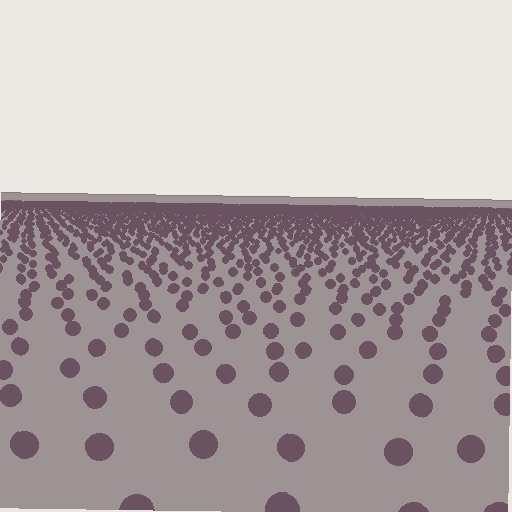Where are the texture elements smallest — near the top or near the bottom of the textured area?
Near the top.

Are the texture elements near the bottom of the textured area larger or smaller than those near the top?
Larger. Near the bottom, elements are closer to the viewer and appear at a bigger on-screen size.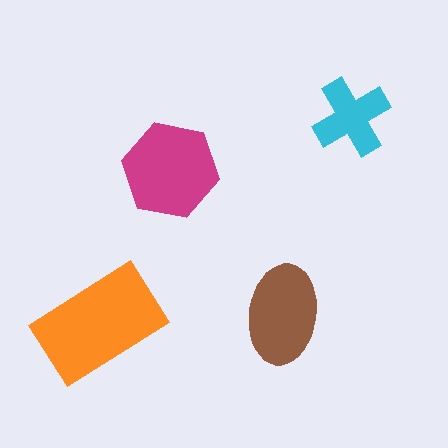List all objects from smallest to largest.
The cyan cross, the brown ellipse, the magenta hexagon, the orange rectangle.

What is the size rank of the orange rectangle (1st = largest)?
1st.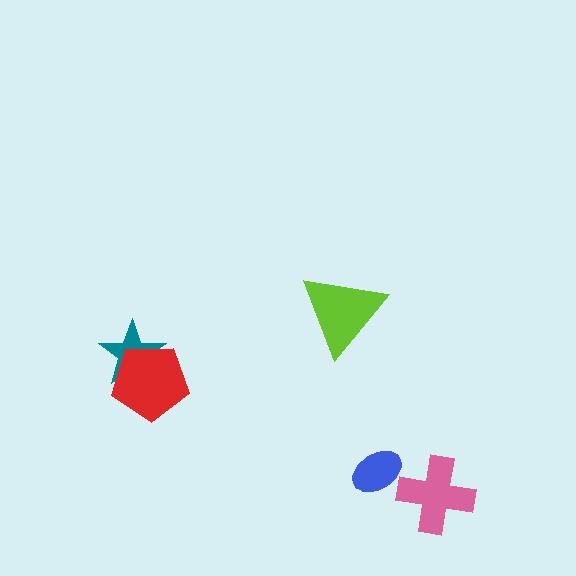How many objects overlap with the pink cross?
0 objects overlap with the pink cross.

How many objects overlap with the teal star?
1 object overlaps with the teal star.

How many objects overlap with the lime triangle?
0 objects overlap with the lime triangle.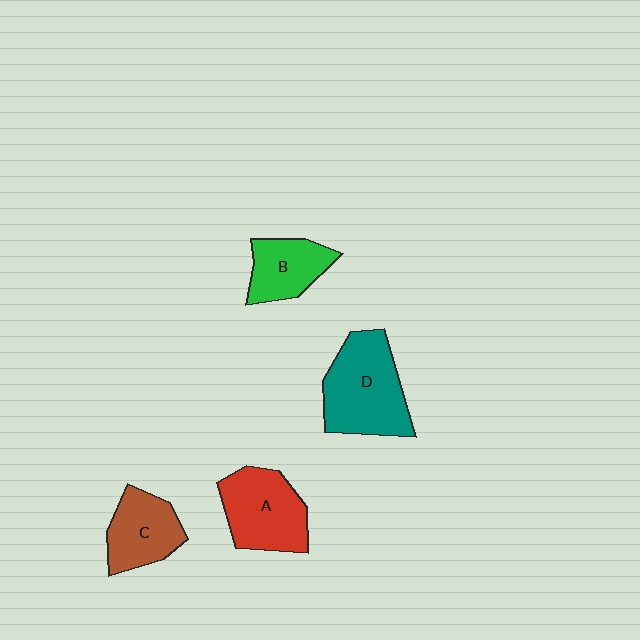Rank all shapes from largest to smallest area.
From largest to smallest: D (teal), A (red), C (brown), B (green).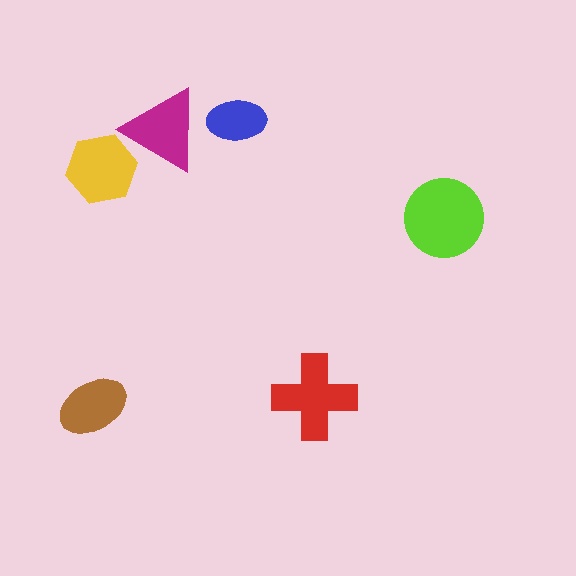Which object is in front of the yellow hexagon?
The magenta triangle is in front of the yellow hexagon.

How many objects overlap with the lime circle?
0 objects overlap with the lime circle.